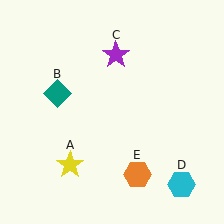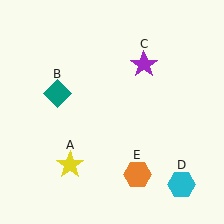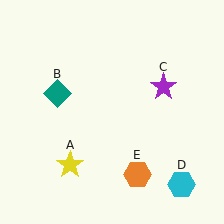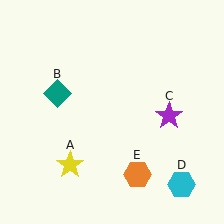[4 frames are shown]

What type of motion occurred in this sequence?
The purple star (object C) rotated clockwise around the center of the scene.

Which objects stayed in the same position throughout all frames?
Yellow star (object A) and teal diamond (object B) and cyan hexagon (object D) and orange hexagon (object E) remained stationary.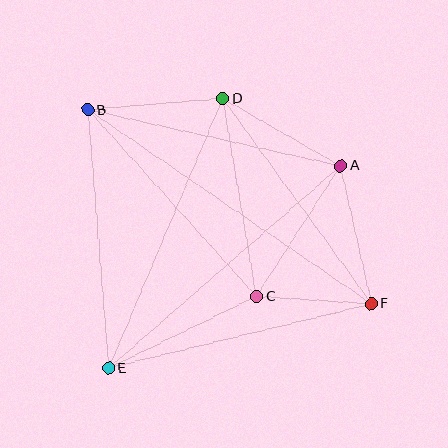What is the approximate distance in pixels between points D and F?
The distance between D and F is approximately 253 pixels.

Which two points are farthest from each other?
Points B and F are farthest from each other.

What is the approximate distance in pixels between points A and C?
The distance between A and C is approximately 155 pixels.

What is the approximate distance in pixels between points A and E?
The distance between A and E is approximately 308 pixels.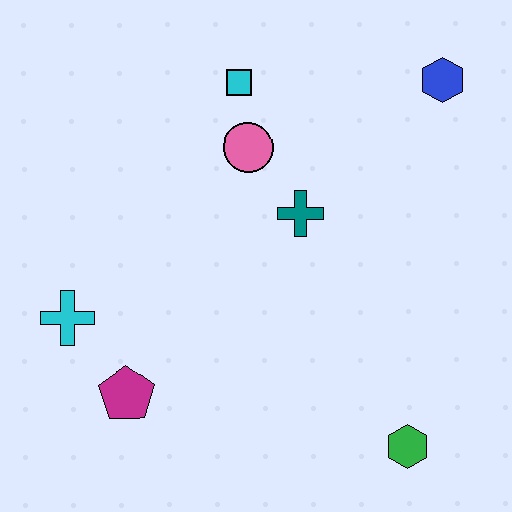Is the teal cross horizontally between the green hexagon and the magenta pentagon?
Yes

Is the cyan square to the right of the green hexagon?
No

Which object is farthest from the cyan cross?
The blue hexagon is farthest from the cyan cross.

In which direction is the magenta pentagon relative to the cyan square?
The magenta pentagon is below the cyan square.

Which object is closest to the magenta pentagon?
The cyan cross is closest to the magenta pentagon.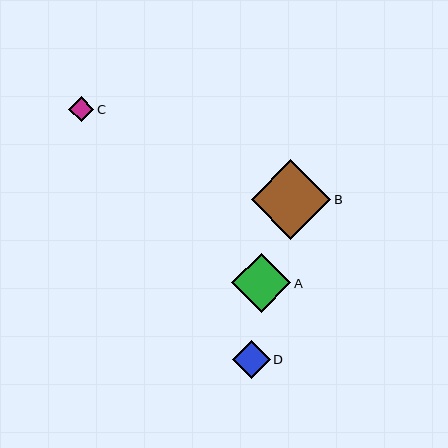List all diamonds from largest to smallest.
From largest to smallest: B, A, D, C.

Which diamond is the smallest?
Diamond C is the smallest with a size of approximately 25 pixels.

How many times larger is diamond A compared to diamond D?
Diamond A is approximately 1.6 times the size of diamond D.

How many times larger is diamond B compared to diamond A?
Diamond B is approximately 1.3 times the size of diamond A.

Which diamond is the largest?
Diamond B is the largest with a size of approximately 80 pixels.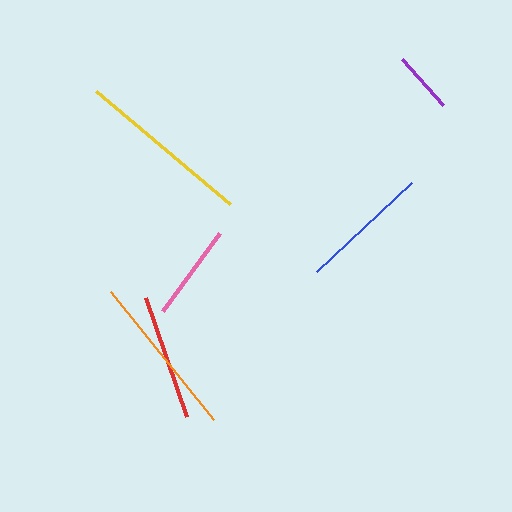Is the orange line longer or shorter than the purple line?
The orange line is longer than the purple line.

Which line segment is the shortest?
The purple line is the shortest at approximately 62 pixels.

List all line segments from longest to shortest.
From longest to shortest: yellow, orange, blue, red, pink, purple.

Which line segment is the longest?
The yellow line is the longest at approximately 175 pixels.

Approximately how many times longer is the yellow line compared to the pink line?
The yellow line is approximately 1.8 times the length of the pink line.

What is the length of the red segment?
The red segment is approximately 126 pixels long.